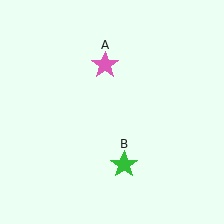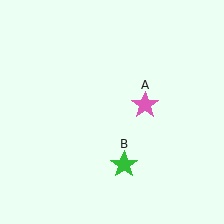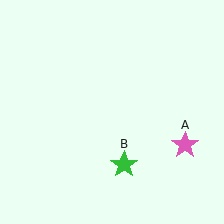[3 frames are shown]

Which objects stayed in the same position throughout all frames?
Green star (object B) remained stationary.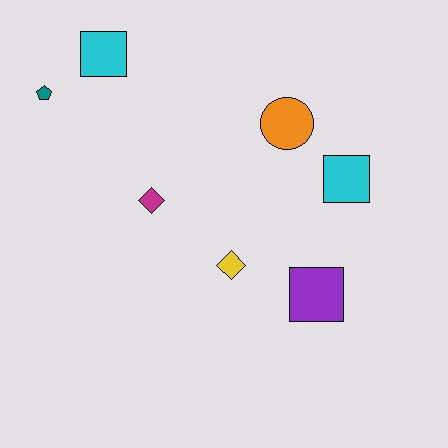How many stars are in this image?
There are no stars.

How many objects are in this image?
There are 7 objects.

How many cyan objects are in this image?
There are 2 cyan objects.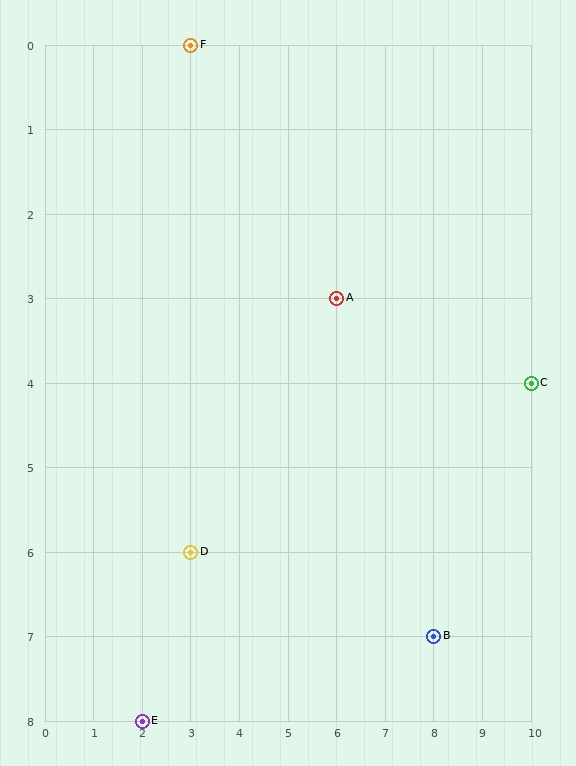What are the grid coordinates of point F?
Point F is at grid coordinates (3, 0).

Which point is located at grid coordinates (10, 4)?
Point C is at (10, 4).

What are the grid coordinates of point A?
Point A is at grid coordinates (6, 3).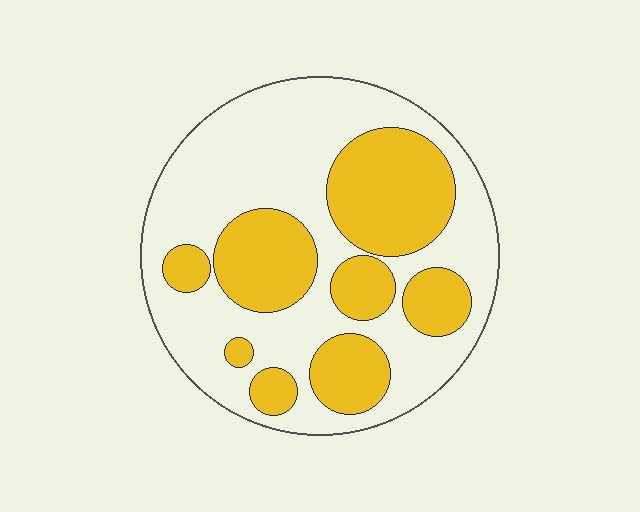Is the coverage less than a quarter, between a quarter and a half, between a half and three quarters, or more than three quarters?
Between a quarter and a half.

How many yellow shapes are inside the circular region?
8.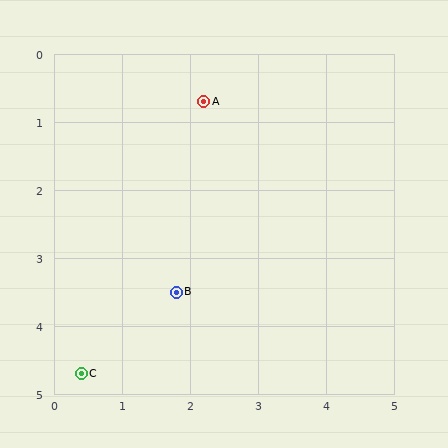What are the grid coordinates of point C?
Point C is at approximately (0.4, 4.7).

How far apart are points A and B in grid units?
Points A and B are about 2.8 grid units apart.